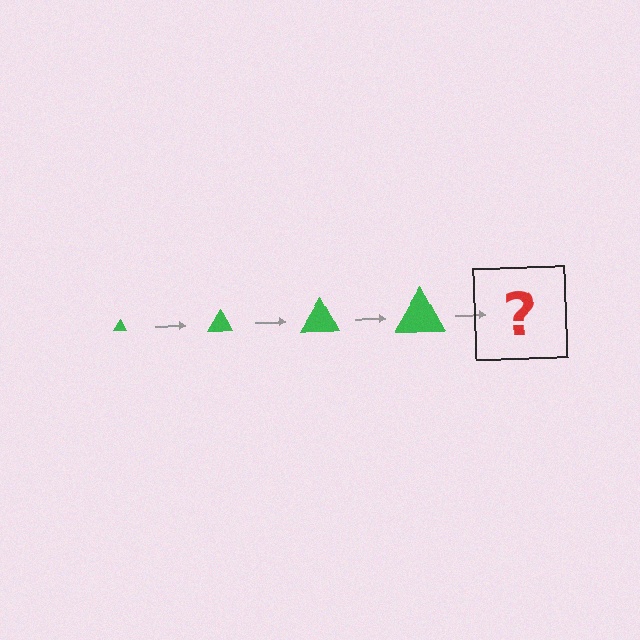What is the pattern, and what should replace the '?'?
The pattern is that the triangle gets progressively larger each step. The '?' should be a green triangle, larger than the previous one.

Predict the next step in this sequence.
The next step is a green triangle, larger than the previous one.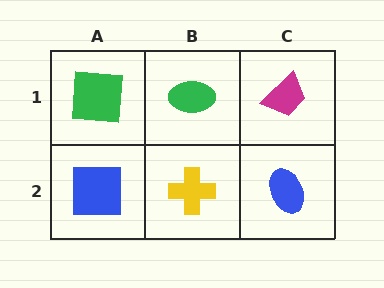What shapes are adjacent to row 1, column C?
A blue ellipse (row 2, column C), a green ellipse (row 1, column B).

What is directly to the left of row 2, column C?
A yellow cross.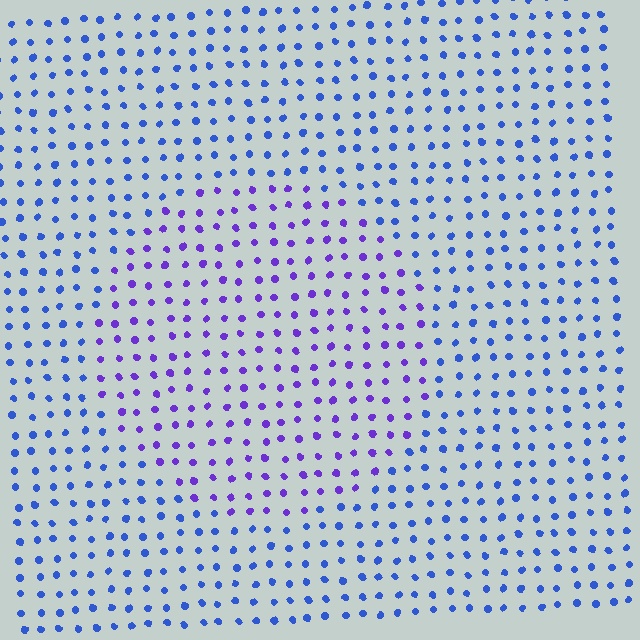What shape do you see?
I see a circle.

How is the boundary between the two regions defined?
The boundary is defined purely by a slight shift in hue (about 38 degrees). Spacing, size, and orientation are identical on both sides.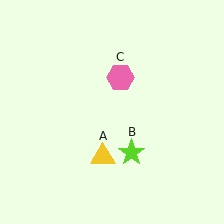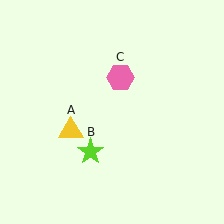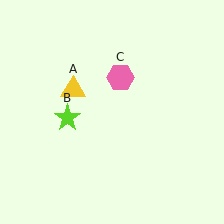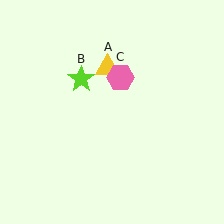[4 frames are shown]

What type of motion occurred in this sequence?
The yellow triangle (object A), lime star (object B) rotated clockwise around the center of the scene.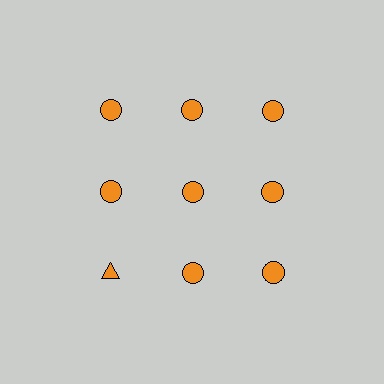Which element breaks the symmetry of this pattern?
The orange triangle in the third row, leftmost column breaks the symmetry. All other shapes are orange circles.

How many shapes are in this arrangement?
There are 9 shapes arranged in a grid pattern.